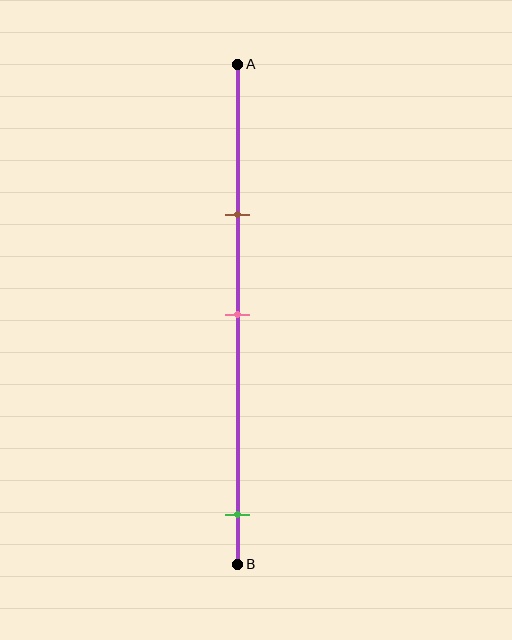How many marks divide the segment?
There are 3 marks dividing the segment.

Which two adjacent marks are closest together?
The brown and pink marks are the closest adjacent pair.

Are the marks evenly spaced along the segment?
No, the marks are not evenly spaced.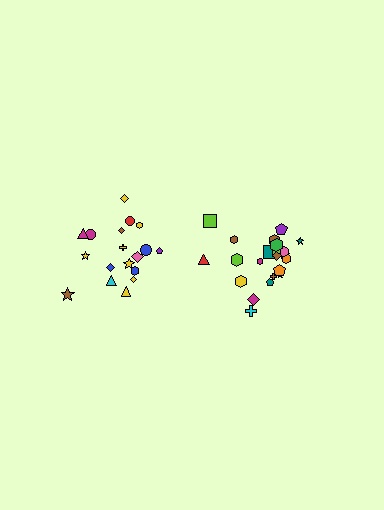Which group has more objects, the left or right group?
The right group.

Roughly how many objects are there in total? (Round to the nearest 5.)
Roughly 40 objects in total.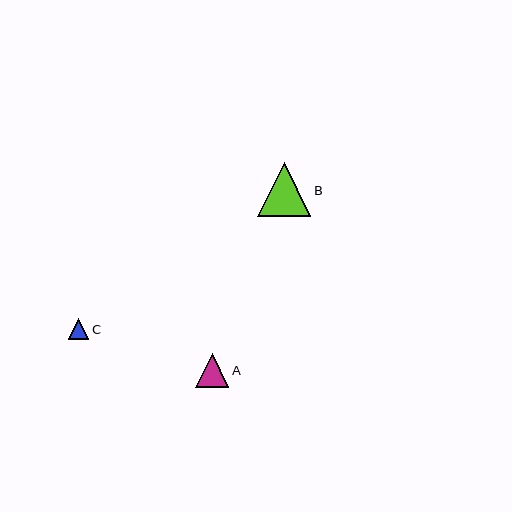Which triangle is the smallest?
Triangle C is the smallest with a size of approximately 21 pixels.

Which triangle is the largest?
Triangle B is the largest with a size of approximately 53 pixels.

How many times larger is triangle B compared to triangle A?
Triangle B is approximately 1.6 times the size of triangle A.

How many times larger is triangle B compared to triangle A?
Triangle B is approximately 1.6 times the size of triangle A.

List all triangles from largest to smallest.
From largest to smallest: B, A, C.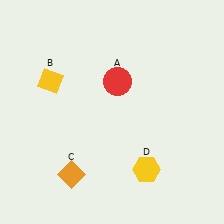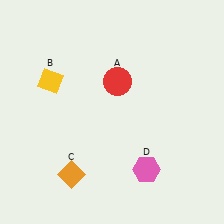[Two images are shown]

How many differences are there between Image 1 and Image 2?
There is 1 difference between the two images.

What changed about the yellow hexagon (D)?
In Image 1, D is yellow. In Image 2, it changed to pink.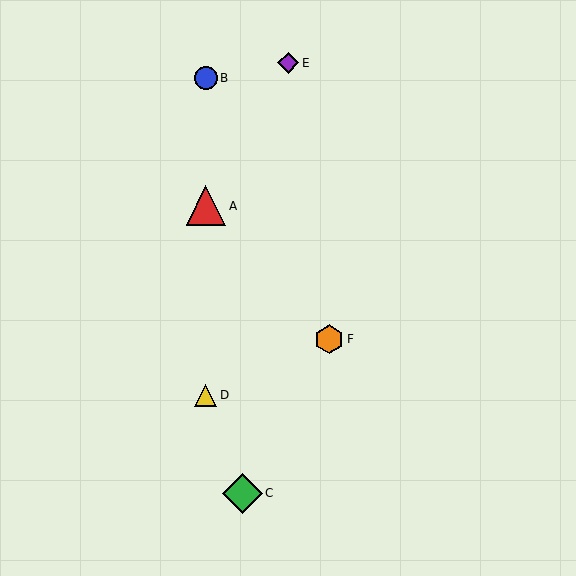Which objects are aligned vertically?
Objects A, B, D are aligned vertically.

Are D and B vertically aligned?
Yes, both are at x≈206.